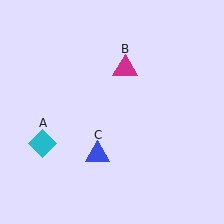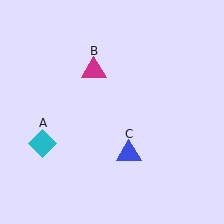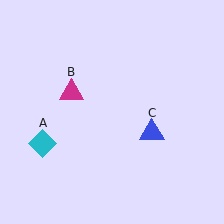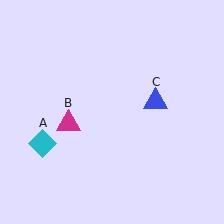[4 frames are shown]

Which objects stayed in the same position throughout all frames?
Cyan diamond (object A) remained stationary.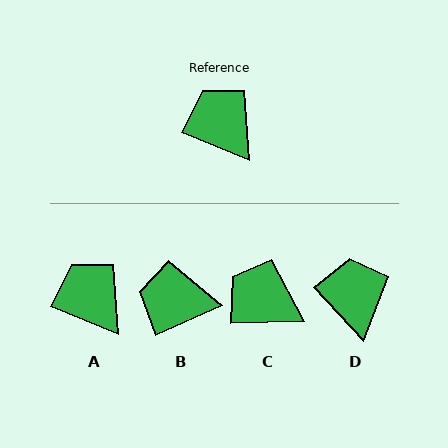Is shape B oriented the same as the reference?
No, it is off by about 47 degrees.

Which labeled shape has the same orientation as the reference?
A.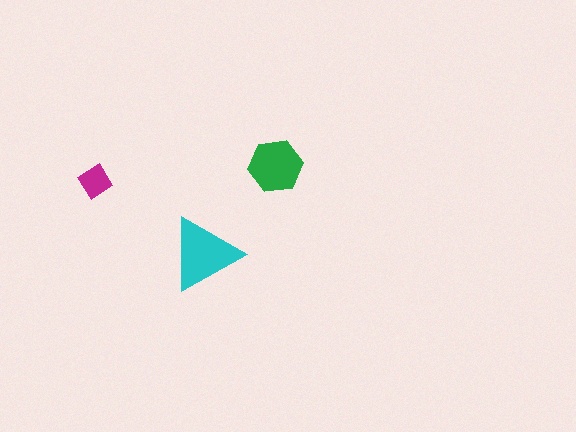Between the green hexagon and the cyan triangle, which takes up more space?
The cyan triangle.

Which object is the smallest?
The magenta diamond.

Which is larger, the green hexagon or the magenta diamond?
The green hexagon.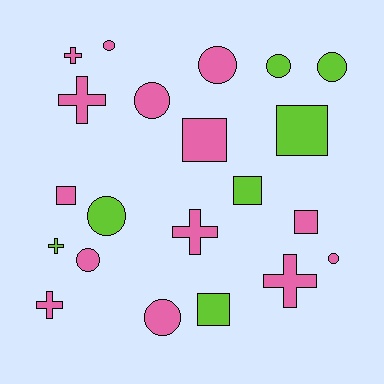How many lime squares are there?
There are 3 lime squares.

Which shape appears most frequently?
Circle, with 9 objects.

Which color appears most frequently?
Pink, with 14 objects.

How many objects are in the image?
There are 21 objects.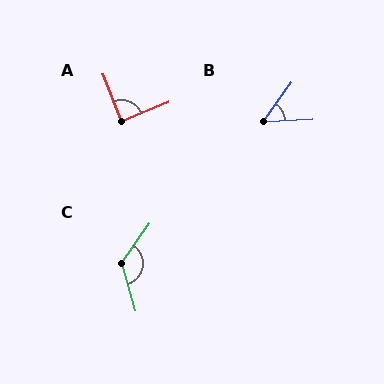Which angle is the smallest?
B, at approximately 51 degrees.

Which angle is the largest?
C, at approximately 129 degrees.